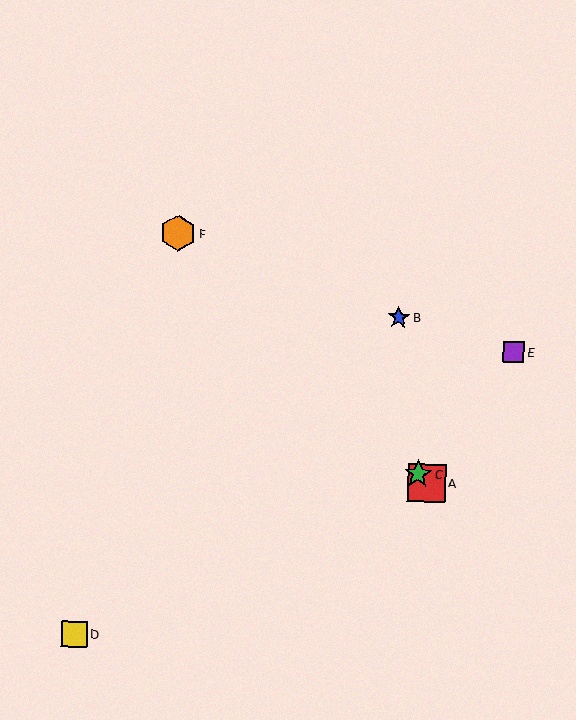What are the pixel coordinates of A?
Object A is at (427, 483).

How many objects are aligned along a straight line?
3 objects (A, C, F) are aligned along a straight line.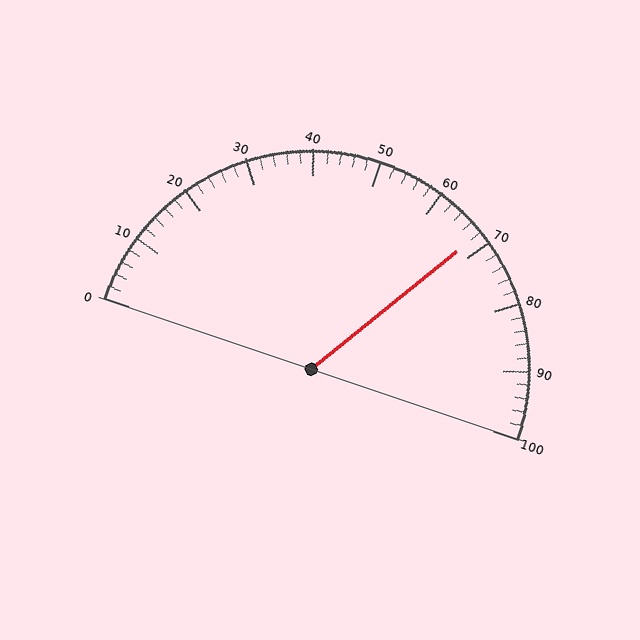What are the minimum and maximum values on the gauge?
The gauge ranges from 0 to 100.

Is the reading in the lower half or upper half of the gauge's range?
The reading is in the upper half of the range (0 to 100).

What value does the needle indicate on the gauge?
The needle indicates approximately 68.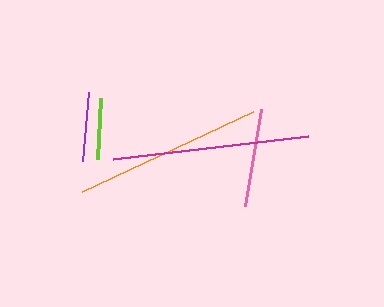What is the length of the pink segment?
The pink segment is approximately 98 pixels long.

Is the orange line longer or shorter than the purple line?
The orange line is longer than the purple line.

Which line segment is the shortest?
The lime line is the shortest at approximately 62 pixels.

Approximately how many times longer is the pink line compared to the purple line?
The pink line is approximately 1.4 times the length of the purple line.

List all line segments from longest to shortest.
From longest to shortest: magenta, orange, pink, purple, lime.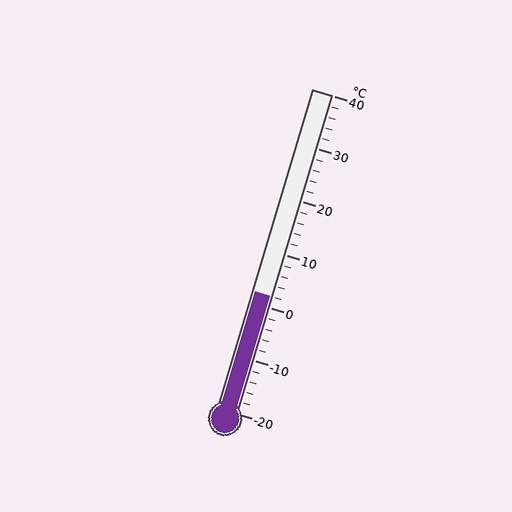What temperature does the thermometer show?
The thermometer shows approximately 2°C.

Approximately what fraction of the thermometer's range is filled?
The thermometer is filled to approximately 35% of its range.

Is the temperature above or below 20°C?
The temperature is below 20°C.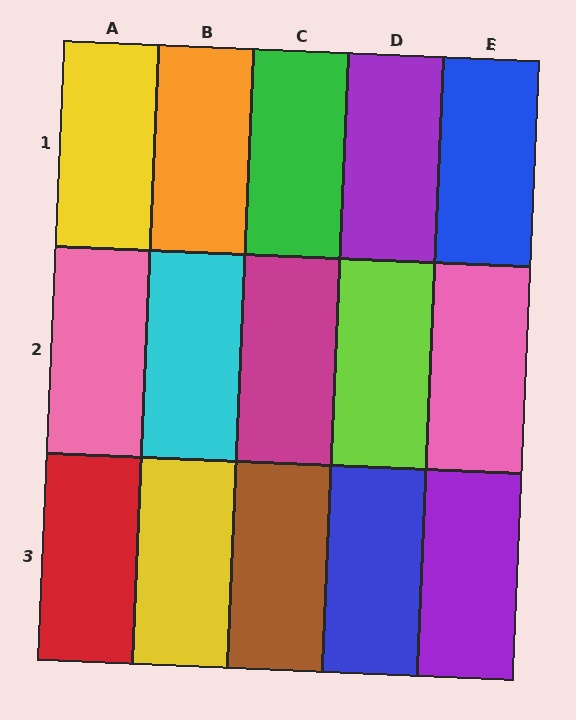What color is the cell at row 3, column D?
Blue.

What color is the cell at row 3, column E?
Purple.